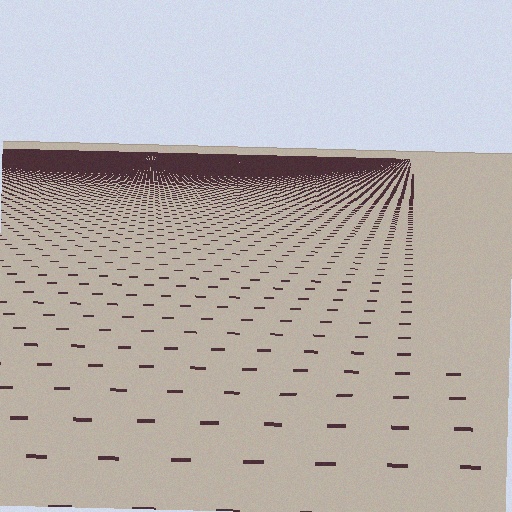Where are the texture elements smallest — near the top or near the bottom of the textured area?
Near the top.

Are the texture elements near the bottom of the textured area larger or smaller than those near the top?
Larger. Near the bottom, elements are closer to the viewer and appear at a bigger on-screen size.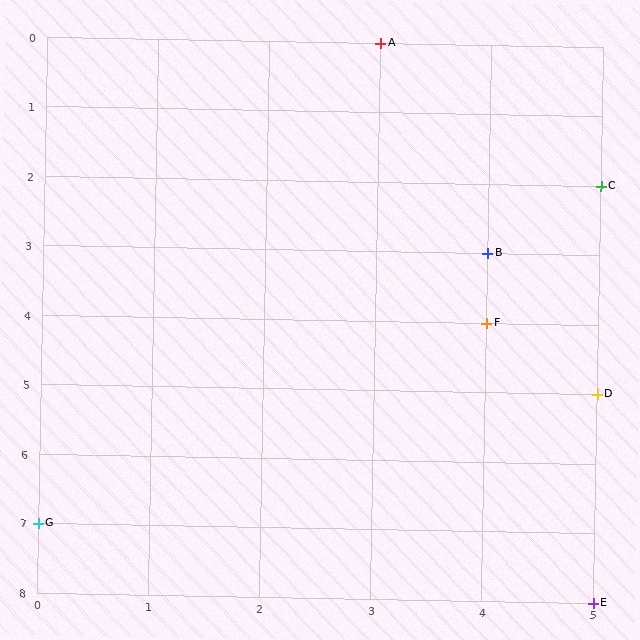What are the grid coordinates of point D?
Point D is at grid coordinates (5, 5).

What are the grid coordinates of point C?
Point C is at grid coordinates (5, 2).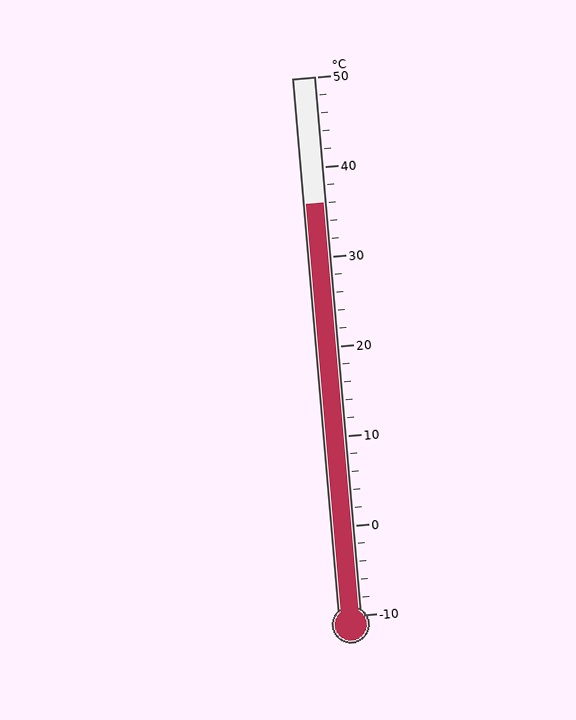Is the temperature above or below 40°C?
The temperature is below 40°C.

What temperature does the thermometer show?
The thermometer shows approximately 36°C.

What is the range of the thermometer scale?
The thermometer scale ranges from -10°C to 50°C.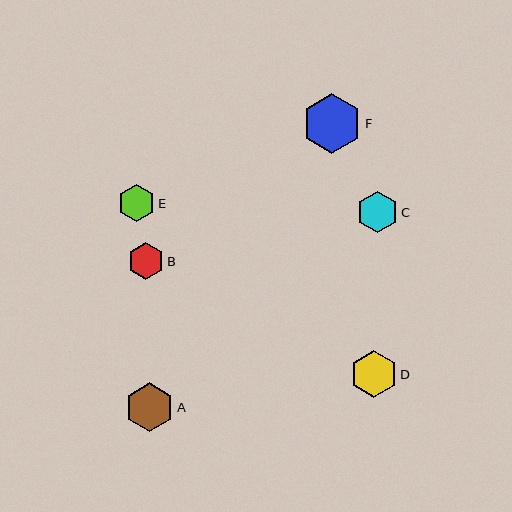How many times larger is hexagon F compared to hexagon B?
Hexagon F is approximately 1.7 times the size of hexagon B.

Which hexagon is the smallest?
Hexagon B is the smallest with a size of approximately 36 pixels.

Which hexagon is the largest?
Hexagon F is the largest with a size of approximately 60 pixels.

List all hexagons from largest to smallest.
From largest to smallest: F, A, D, C, E, B.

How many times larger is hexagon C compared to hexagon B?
Hexagon C is approximately 1.1 times the size of hexagon B.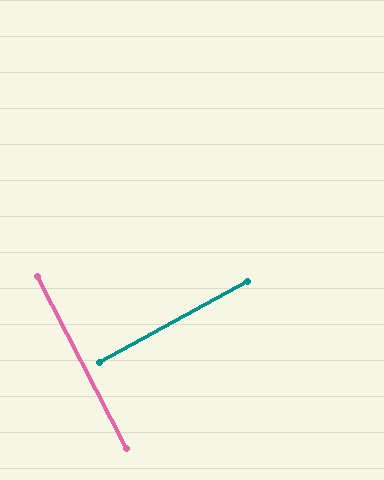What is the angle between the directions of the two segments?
Approximately 89 degrees.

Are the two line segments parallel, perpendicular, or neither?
Perpendicular — they meet at approximately 89°.